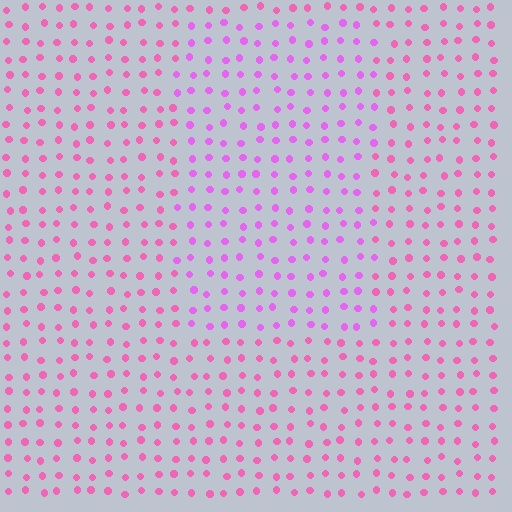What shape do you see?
I see a rectangle.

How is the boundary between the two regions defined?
The boundary is defined purely by a slight shift in hue (about 30 degrees). Spacing, size, and orientation are identical on both sides.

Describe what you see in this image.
The image is filled with small pink elements in a uniform arrangement. A rectangle-shaped region is visible where the elements are tinted to a slightly different hue, forming a subtle color boundary.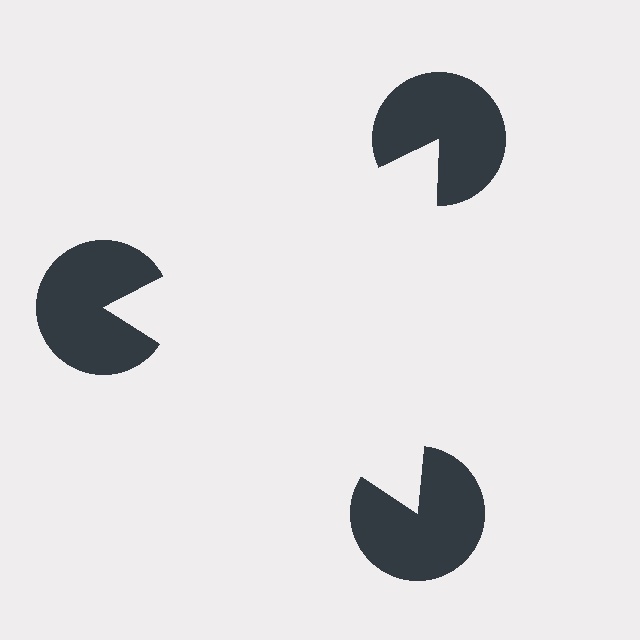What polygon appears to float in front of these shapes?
An illusory triangle — its edges are inferred from the aligned wedge cuts in the pac-man discs, not physically drawn.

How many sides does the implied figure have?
3 sides.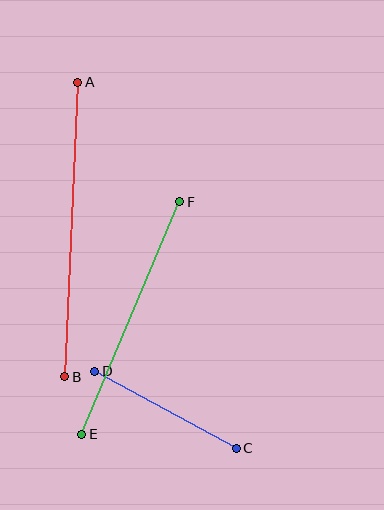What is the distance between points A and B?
The distance is approximately 295 pixels.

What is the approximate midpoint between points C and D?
The midpoint is at approximately (166, 410) pixels.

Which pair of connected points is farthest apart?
Points A and B are farthest apart.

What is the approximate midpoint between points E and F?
The midpoint is at approximately (131, 318) pixels.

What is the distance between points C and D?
The distance is approximately 161 pixels.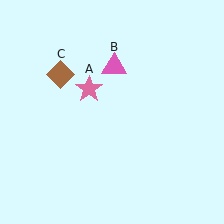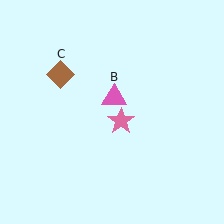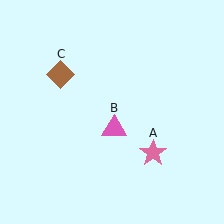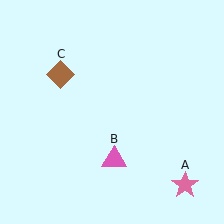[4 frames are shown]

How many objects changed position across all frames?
2 objects changed position: pink star (object A), pink triangle (object B).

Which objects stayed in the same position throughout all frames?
Brown diamond (object C) remained stationary.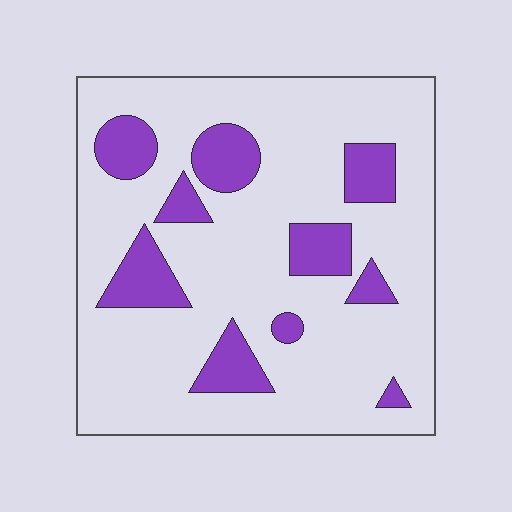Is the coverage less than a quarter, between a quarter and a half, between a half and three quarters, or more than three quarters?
Less than a quarter.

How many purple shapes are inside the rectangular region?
10.